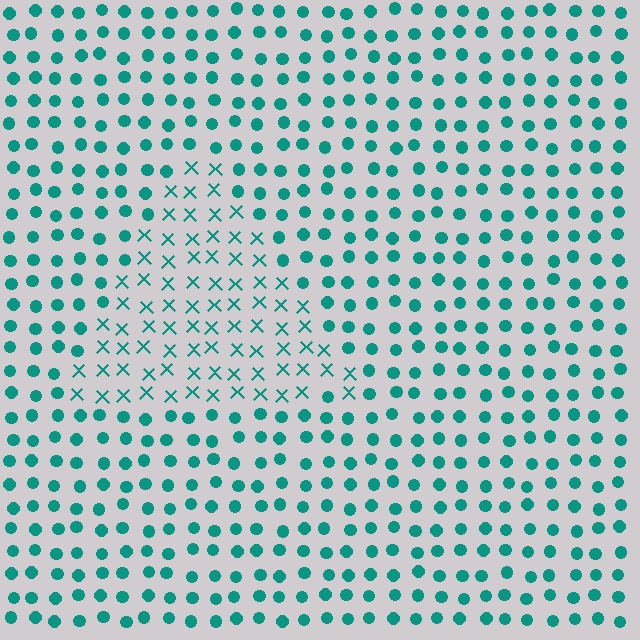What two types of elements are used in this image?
The image uses X marks inside the triangle region and circles outside it.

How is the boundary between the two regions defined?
The boundary is defined by a change in element shape: X marks inside vs. circles outside. All elements share the same color and spacing.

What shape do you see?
I see a triangle.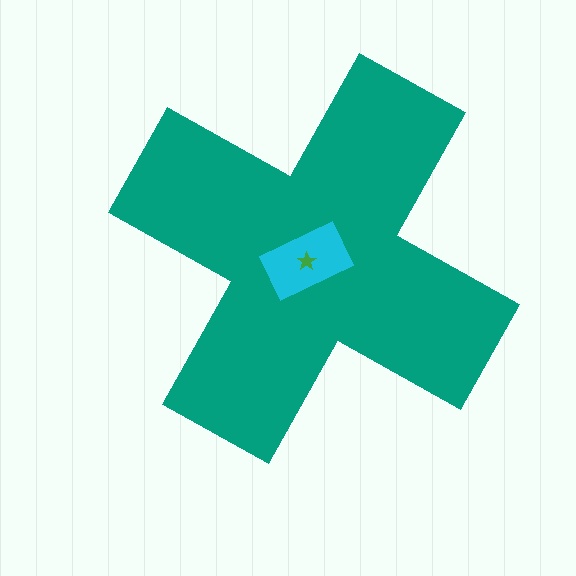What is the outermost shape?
The teal cross.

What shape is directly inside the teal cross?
The cyan rectangle.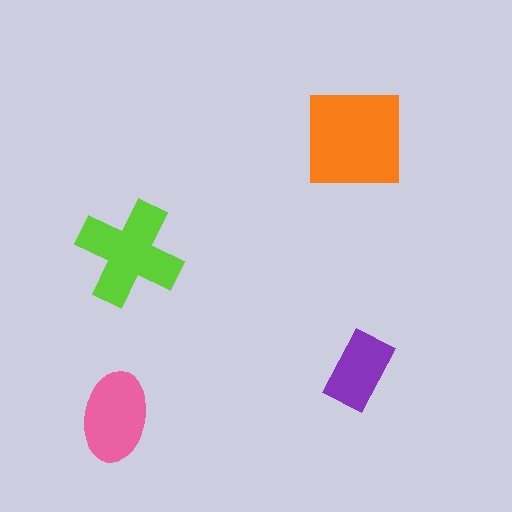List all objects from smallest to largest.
The purple rectangle, the pink ellipse, the lime cross, the orange square.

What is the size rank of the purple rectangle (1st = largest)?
4th.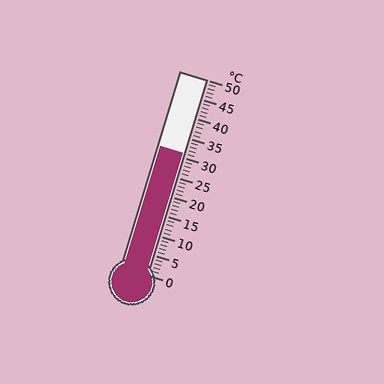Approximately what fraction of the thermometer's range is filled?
The thermometer is filled to approximately 60% of its range.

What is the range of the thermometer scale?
The thermometer scale ranges from 0°C to 50°C.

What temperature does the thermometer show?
The thermometer shows approximately 31°C.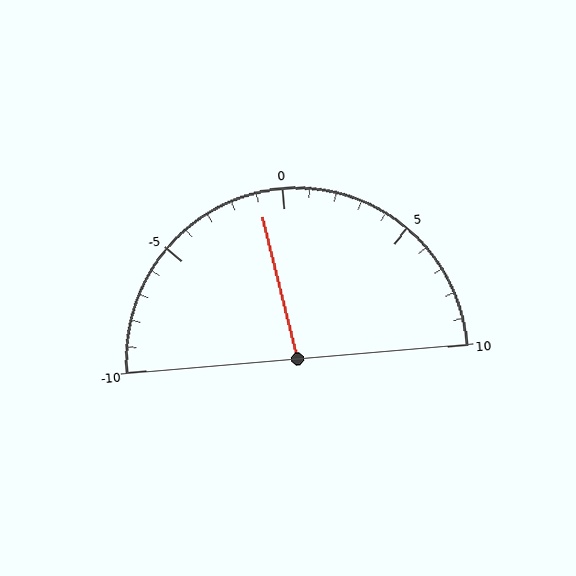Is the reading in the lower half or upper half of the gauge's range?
The reading is in the lower half of the range (-10 to 10).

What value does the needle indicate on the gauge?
The needle indicates approximately -1.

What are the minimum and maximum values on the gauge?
The gauge ranges from -10 to 10.